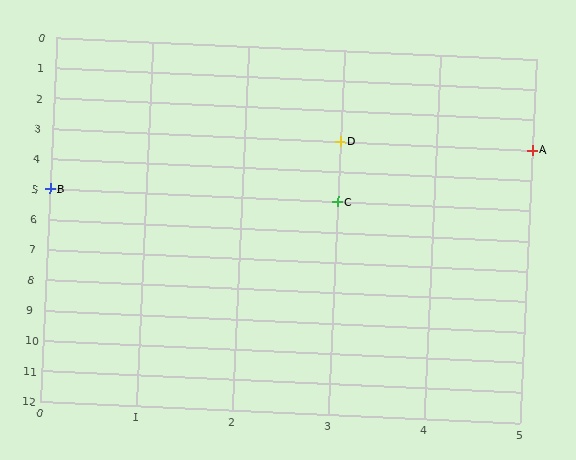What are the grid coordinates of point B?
Point B is at grid coordinates (0, 5).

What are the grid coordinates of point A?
Point A is at grid coordinates (5, 3).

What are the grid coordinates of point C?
Point C is at grid coordinates (3, 5).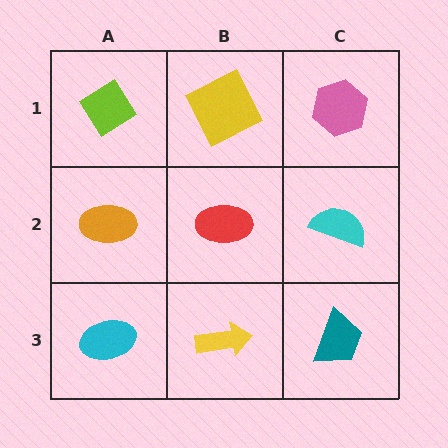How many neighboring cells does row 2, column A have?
3.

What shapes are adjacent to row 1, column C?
A cyan semicircle (row 2, column C), a yellow square (row 1, column B).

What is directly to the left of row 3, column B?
A cyan ellipse.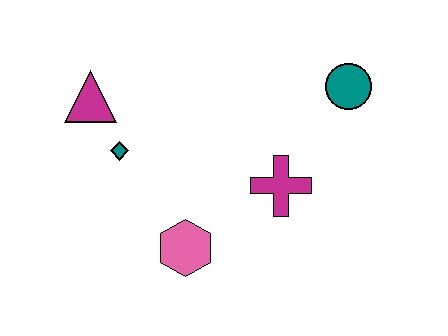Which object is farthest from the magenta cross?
The magenta triangle is farthest from the magenta cross.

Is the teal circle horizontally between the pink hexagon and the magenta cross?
No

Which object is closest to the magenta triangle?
The teal diamond is closest to the magenta triangle.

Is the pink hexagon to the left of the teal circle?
Yes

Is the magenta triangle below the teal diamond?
No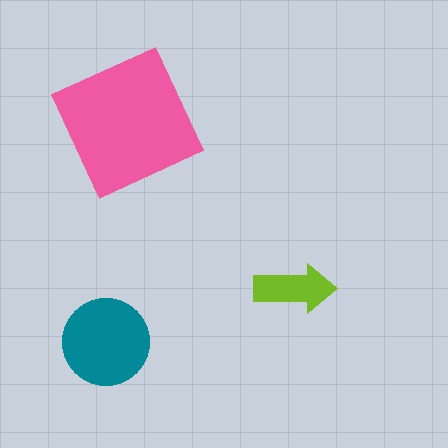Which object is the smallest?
The lime arrow.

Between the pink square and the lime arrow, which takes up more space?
The pink square.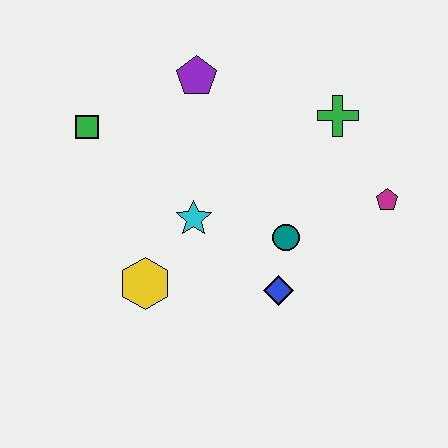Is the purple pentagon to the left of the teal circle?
Yes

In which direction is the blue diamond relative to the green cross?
The blue diamond is below the green cross.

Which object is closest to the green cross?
The magenta pentagon is closest to the green cross.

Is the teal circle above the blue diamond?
Yes